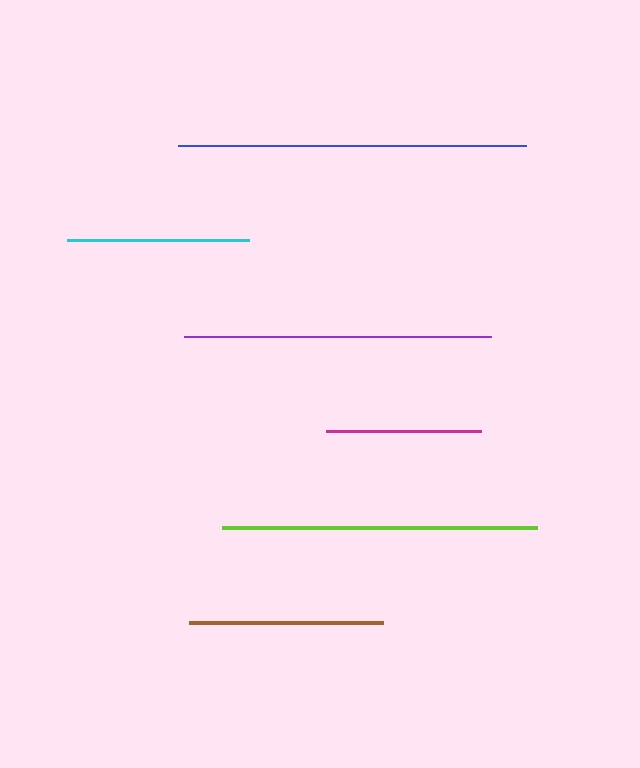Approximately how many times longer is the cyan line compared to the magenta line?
The cyan line is approximately 1.2 times the length of the magenta line.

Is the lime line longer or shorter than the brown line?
The lime line is longer than the brown line.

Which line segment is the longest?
The blue line is the longest at approximately 347 pixels.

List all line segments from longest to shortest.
From longest to shortest: blue, lime, purple, brown, cyan, magenta.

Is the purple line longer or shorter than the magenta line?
The purple line is longer than the magenta line.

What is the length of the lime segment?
The lime segment is approximately 314 pixels long.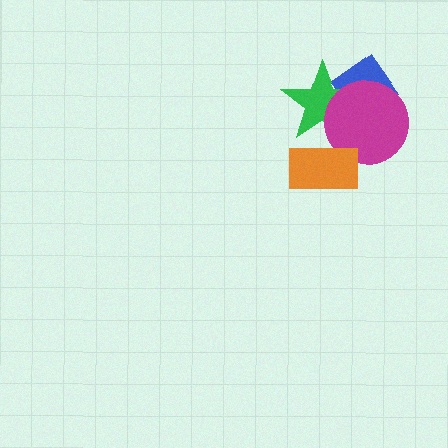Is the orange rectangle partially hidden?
No, no other shape covers it.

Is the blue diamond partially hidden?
Yes, it is partially covered by another shape.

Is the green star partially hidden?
Yes, it is partially covered by another shape.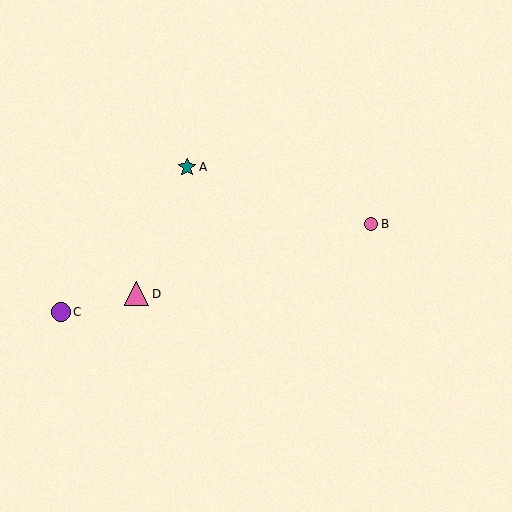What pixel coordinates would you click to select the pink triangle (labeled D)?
Click at (137, 294) to select the pink triangle D.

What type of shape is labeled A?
Shape A is a teal star.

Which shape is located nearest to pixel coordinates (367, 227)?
The pink circle (labeled B) at (371, 224) is nearest to that location.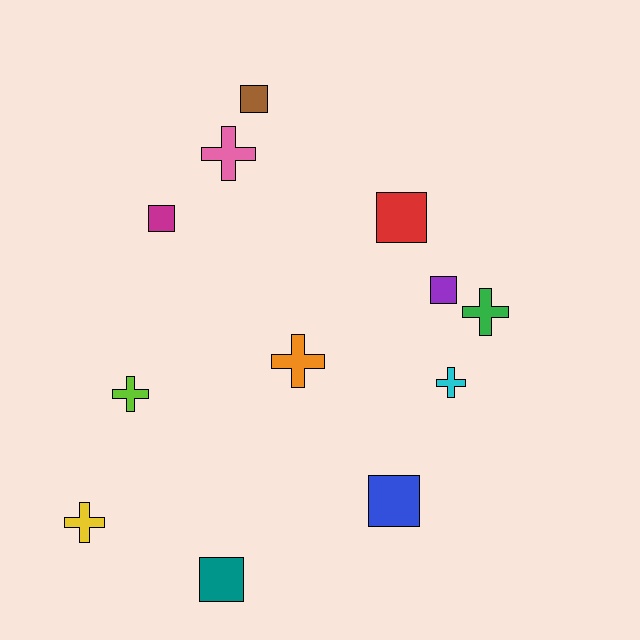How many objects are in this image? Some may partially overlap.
There are 12 objects.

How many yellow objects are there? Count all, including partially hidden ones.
There is 1 yellow object.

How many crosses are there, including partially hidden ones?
There are 6 crosses.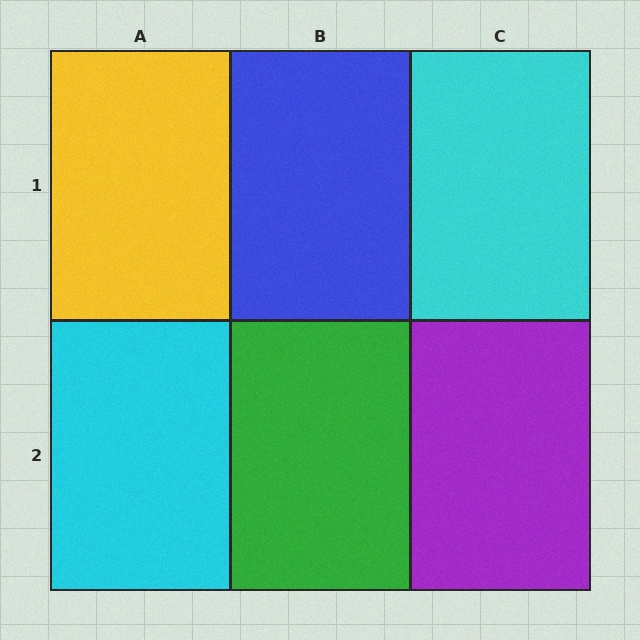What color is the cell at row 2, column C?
Purple.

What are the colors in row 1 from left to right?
Yellow, blue, cyan.